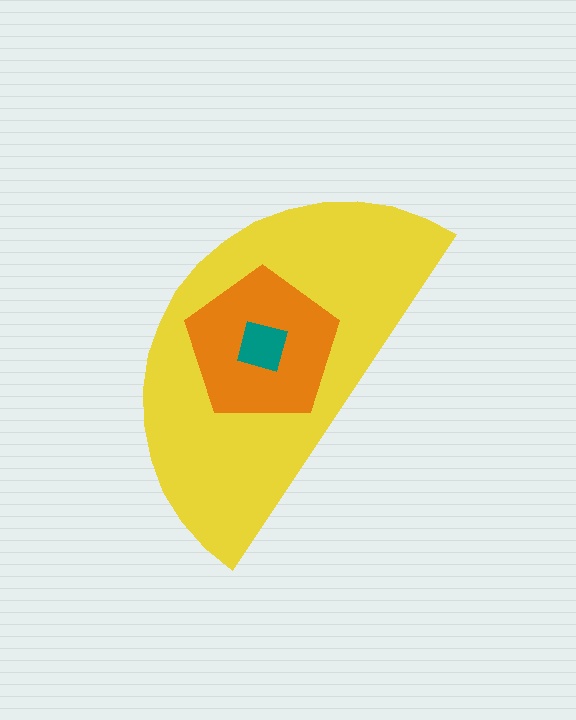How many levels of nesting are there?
3.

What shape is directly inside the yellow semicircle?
The orange pentagon.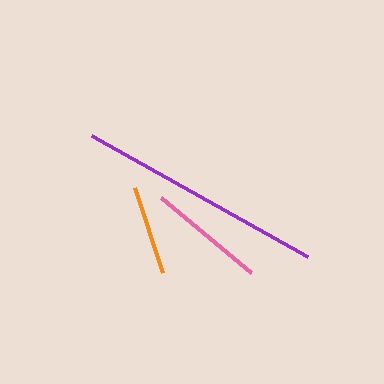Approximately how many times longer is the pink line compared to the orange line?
The pink line is approximately 1.3 times the length of the orange line.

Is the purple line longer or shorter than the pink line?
The purple line is longer than the pink line.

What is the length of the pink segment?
The pink segment is approximately 117 pixels long.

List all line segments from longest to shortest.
From longest to shortest: purple, pink, orange.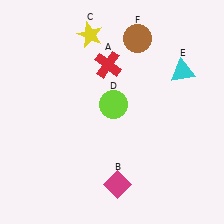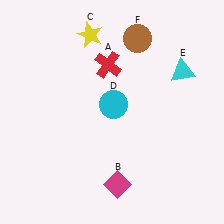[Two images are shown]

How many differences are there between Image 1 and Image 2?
There is 1 difference between the two images.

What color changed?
The circle (D) changed from lime in Image 1 to cyan in Image 2.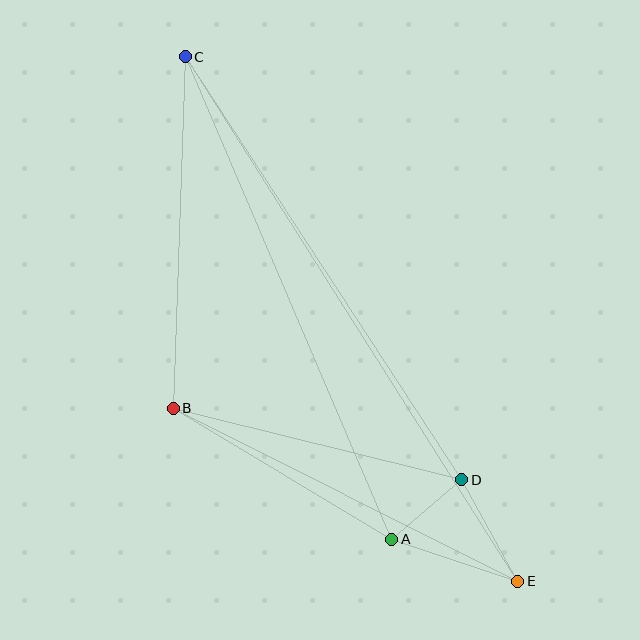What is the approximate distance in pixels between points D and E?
The distance between D and E is approximately 116 pixels.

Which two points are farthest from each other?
Points C and E are farthest from each other.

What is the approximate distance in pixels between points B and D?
The distance between B and D is approximately 298 pixels.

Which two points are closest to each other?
Points A and D are closest to each other.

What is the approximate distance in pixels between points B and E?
The distance between B and E is approximately 385 pixels.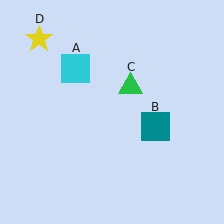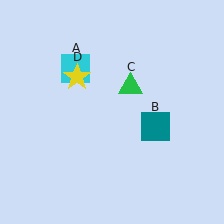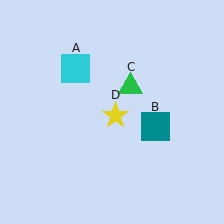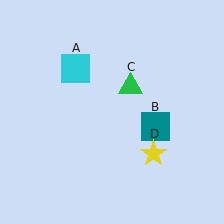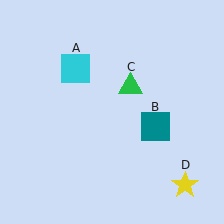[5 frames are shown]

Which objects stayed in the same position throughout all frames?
Cyan square (object A) and teal square (object B) and green triangle (object C) remained stationary.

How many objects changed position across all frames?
1 object changed position: yellow star (object D).